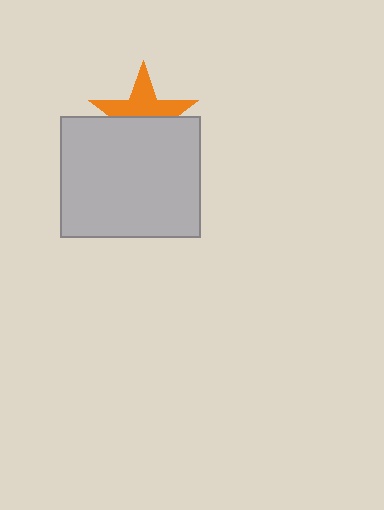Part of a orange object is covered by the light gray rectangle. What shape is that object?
It is a star.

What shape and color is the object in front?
The object in front is a light gray rectangle.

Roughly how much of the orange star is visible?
About half of it is visible (roughly 50%).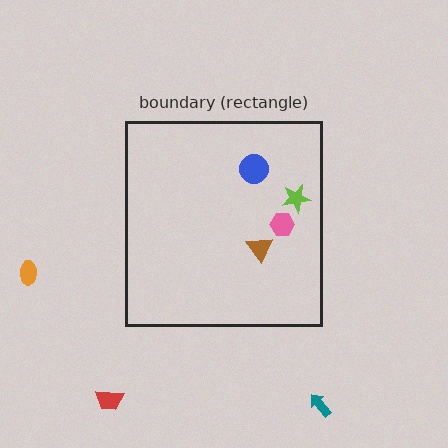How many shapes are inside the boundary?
4 inside, 3 outside.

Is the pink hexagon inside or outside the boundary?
Inside.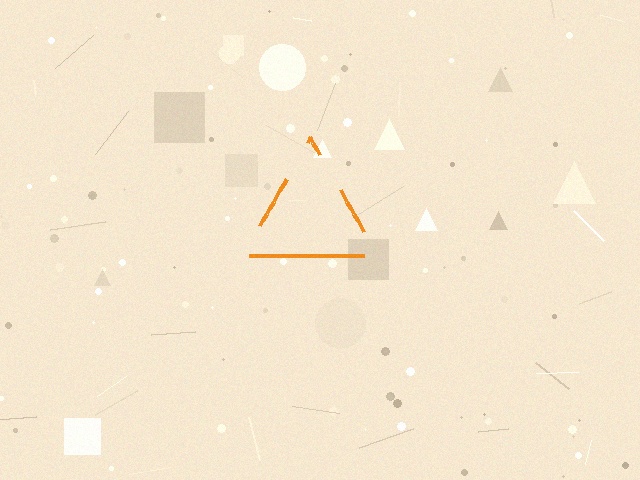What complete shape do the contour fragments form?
The contour fragments form a triangle.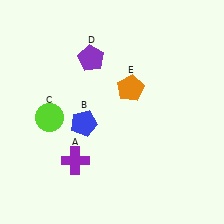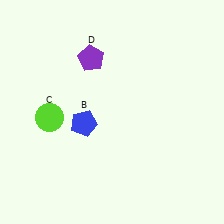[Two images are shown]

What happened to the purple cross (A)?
The purple cross (A) was removed in Image 2. It was in the bottom-left area of Image 1.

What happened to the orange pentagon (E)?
The orange pentagon (E) was removed in Image 2. It was in the top-right area of Image 1.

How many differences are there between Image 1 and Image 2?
There are 2 differences between the two images.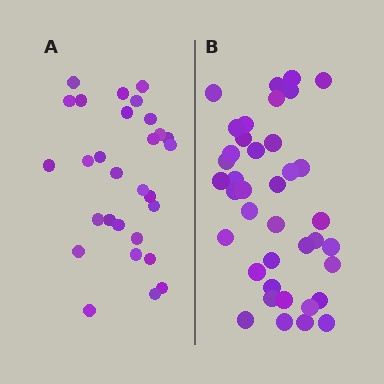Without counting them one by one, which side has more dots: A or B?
Region B (the right region) has more dots.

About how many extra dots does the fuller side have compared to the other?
Region B has roughly 10 or so more dots than region A.